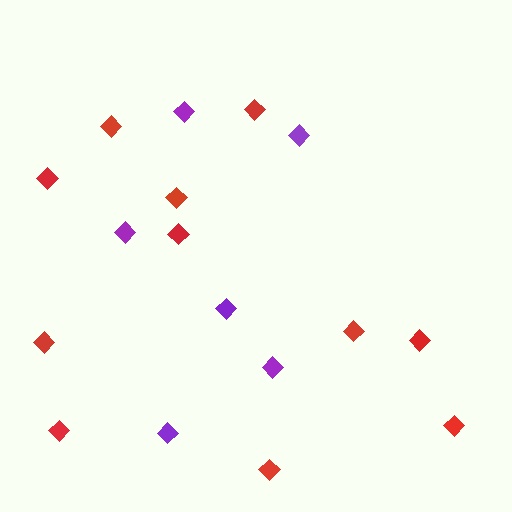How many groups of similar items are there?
There are 2 groups: one group of red diamonds (11) and one group of purple diamonds (6).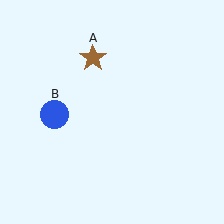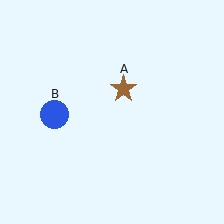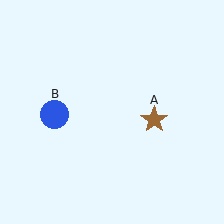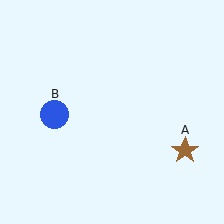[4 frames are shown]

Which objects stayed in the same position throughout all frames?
Blue circle (object B) remained stationary.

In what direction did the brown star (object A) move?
The brown star (object A) moved down and to the right.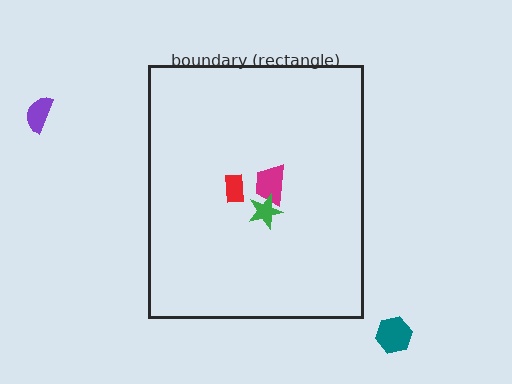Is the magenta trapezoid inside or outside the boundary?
Inside.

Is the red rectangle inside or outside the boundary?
Inside.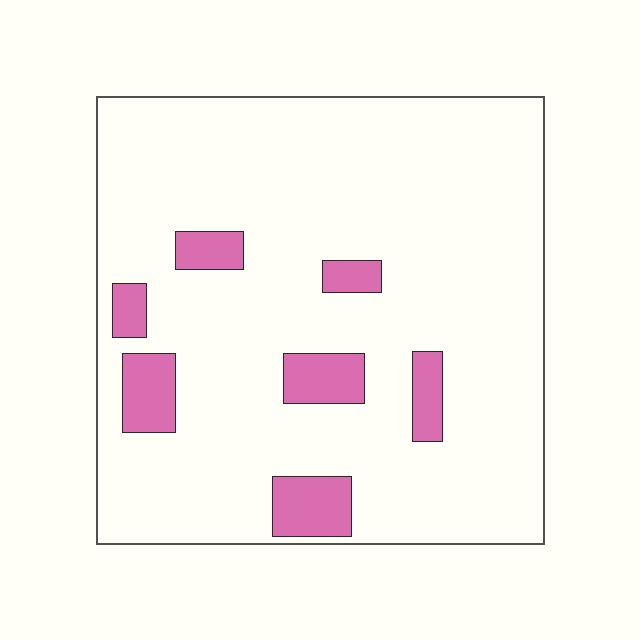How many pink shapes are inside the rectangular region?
7.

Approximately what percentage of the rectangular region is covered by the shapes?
Approximately 10%.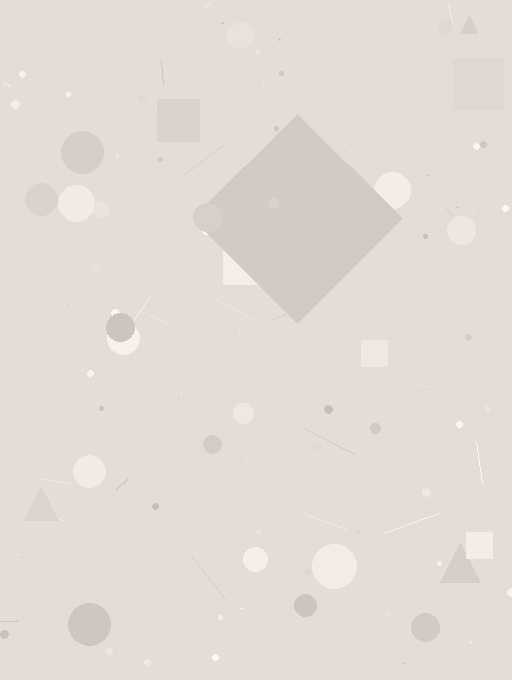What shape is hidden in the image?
A diamond is hidden in the image.